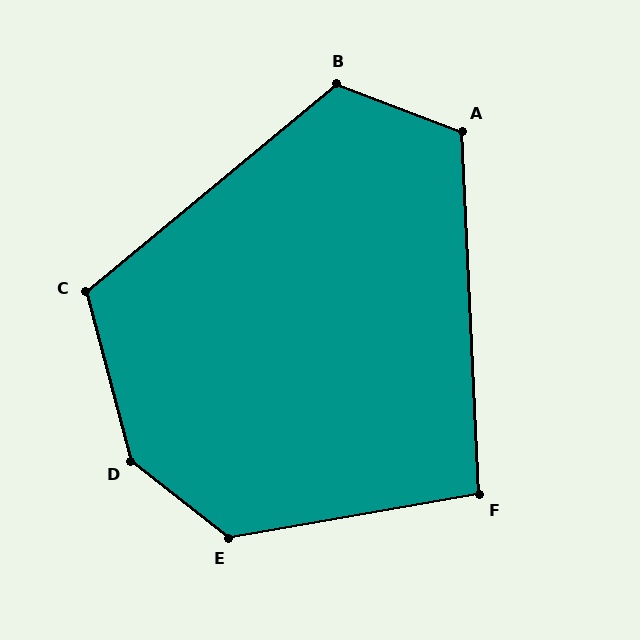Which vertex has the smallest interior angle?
F, at approximately 97 degrees.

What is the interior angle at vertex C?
Approximately 115 degrees (obtuse).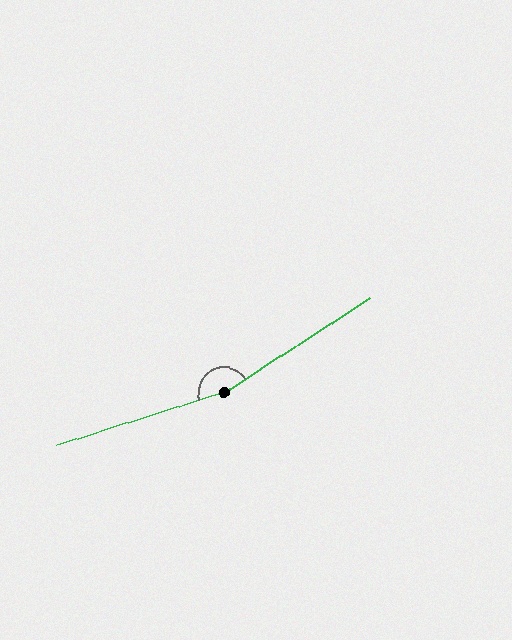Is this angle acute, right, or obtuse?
It is obtuse.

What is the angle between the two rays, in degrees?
Approximately 164 degrees.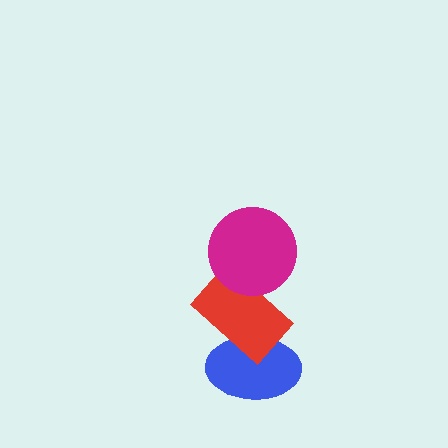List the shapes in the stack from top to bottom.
From top to bottom: the magenta circle, the red rectangle, the blue ellipse.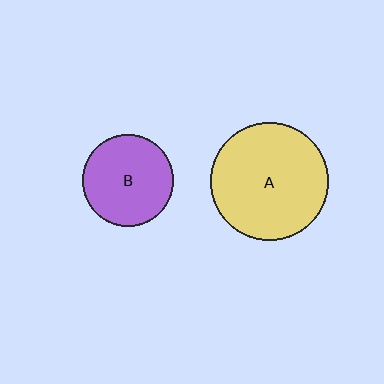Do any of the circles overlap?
No, none of the circles overlap.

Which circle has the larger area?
Circle A (yellow).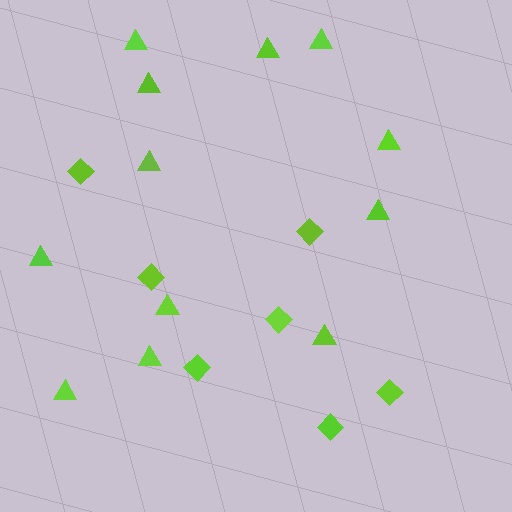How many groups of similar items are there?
There are 2 groups: one group of triangles (12) and one group of diamonds (7).